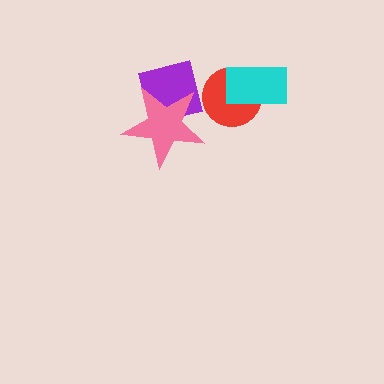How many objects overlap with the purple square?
1 object overlaps with the purple square.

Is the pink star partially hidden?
No, no other shape covers it.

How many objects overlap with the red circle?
1 object overlaps with the red circle.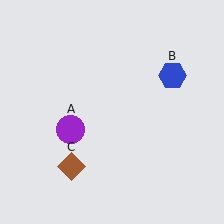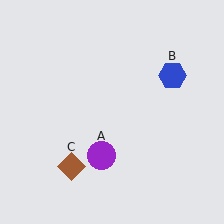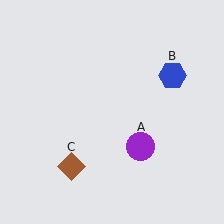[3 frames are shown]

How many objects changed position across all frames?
1 object changed position: purple circle (object A).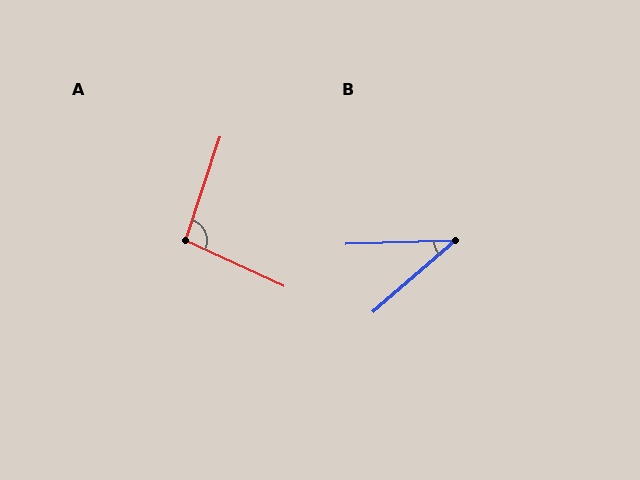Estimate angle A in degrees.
Approximately 97 degrees.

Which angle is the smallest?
B, at approximately 39 degrees.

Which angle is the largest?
A, at approximately 97 degrees.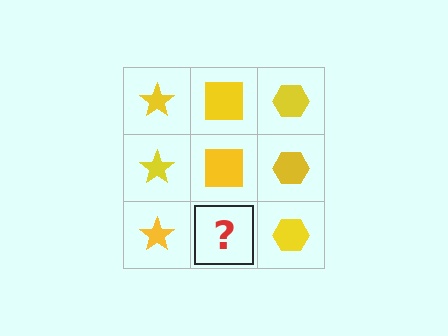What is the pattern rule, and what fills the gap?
The rule is that each column has a consistent shape. The gap should be filled with a yellow square.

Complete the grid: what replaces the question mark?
The question mark should be replaced with a yellow square.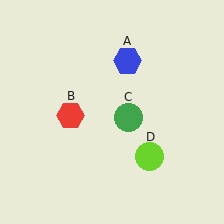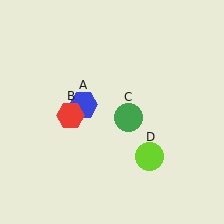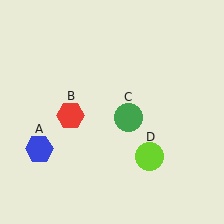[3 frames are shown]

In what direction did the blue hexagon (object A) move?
The blue hexagon (object A) moved down and to the left.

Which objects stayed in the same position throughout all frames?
Red hexagon (object B) and green circle (object C) and lime circle (object D) remained stationary.